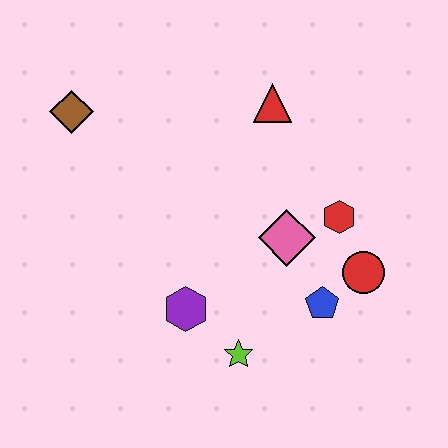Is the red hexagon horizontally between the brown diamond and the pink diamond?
No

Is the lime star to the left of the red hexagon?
Yes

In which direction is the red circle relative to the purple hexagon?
The red circle is to the right of the purple hexagon.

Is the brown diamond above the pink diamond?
Yes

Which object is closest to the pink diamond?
The red hexagon is closest to the pink diamond.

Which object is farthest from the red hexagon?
The brown diamond is farthest from the red hexagon.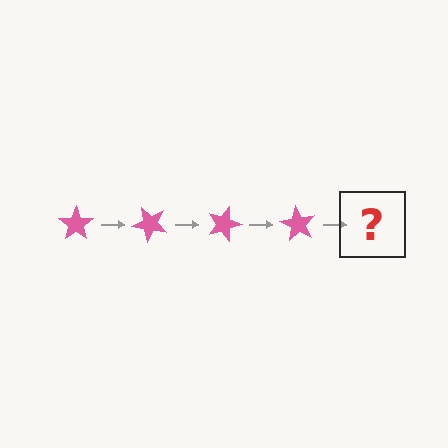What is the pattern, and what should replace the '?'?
The pattern is that the star rotates 45 degrees each step. The '?' should be a pink star rotated 180 degrees.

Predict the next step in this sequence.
The next step is a pink star rotated 180 degrees.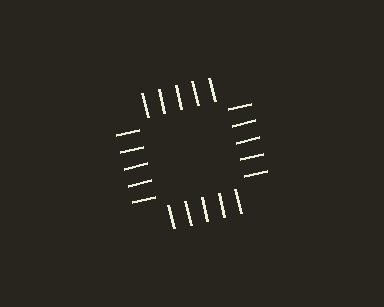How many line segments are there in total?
20 — 5 along each of the 4 edges.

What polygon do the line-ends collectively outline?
An illusory square — the line segments terminate on its edges but no continuous stroke is drawn.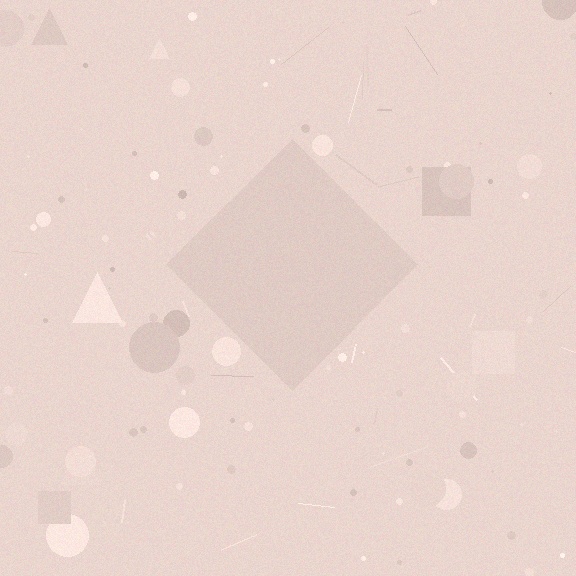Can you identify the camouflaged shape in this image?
The camouflaged shape is a diamond.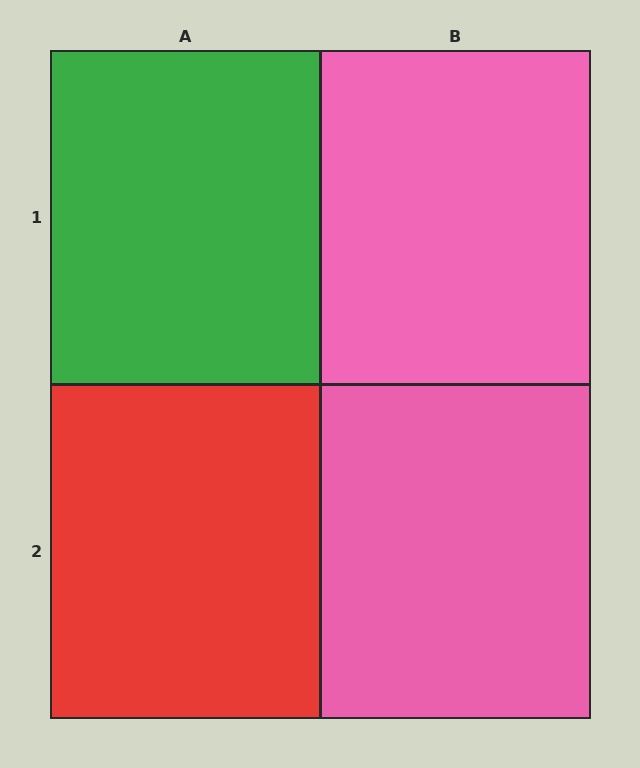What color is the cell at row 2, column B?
Pink.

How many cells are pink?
2 cells are pink.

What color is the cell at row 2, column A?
Red.